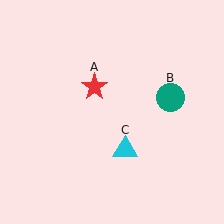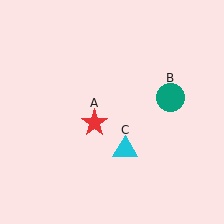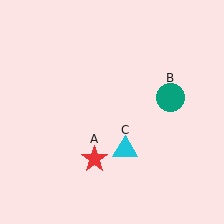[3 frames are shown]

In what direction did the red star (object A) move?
The red star (object A) moved down.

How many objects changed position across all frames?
1 object changed position: red star (object A).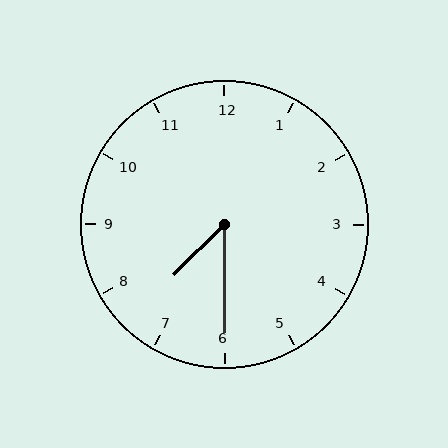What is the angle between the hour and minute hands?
Approximately 45 degrees.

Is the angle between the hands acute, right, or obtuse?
It is acute.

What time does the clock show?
7:30.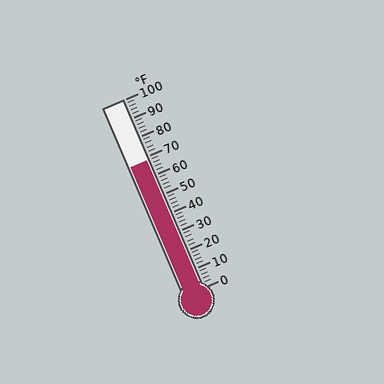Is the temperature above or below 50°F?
The temperature is above 50°F.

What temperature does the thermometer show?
The thermometer shows approximately 68°F.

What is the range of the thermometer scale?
The thermometer scale ranges from 0°F to 100°F.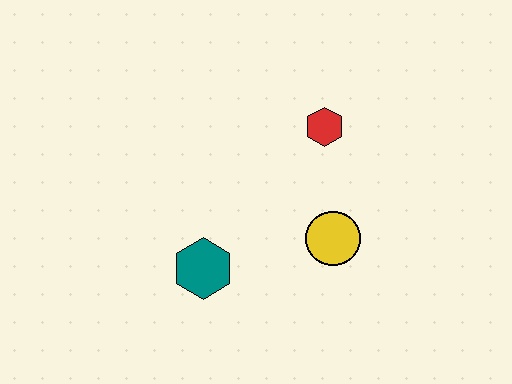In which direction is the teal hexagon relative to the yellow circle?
The teal hexagon is to the left of the yellow circle.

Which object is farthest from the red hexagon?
The teal hexagon is farthest from the red hexagon.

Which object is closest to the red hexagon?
The yellow circle is closest to the red hexagon.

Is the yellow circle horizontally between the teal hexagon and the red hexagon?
No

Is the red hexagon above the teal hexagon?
Yes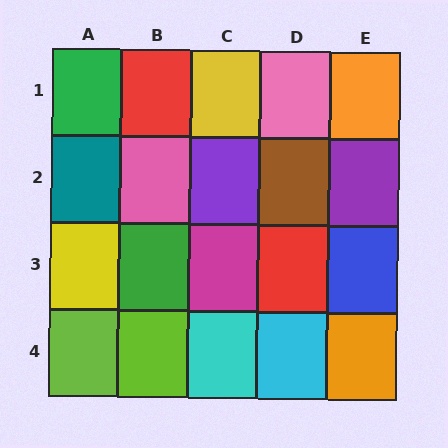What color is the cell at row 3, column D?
Red.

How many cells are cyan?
2 cells are cyan.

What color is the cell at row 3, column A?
Yellow.